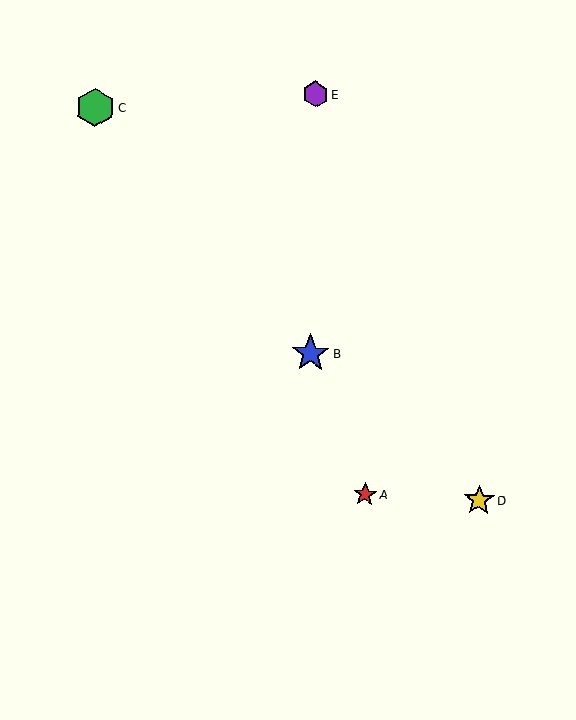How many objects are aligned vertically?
2 objects (B, E) are aligned vertically.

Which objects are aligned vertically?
Objects B, E are aligned vertically.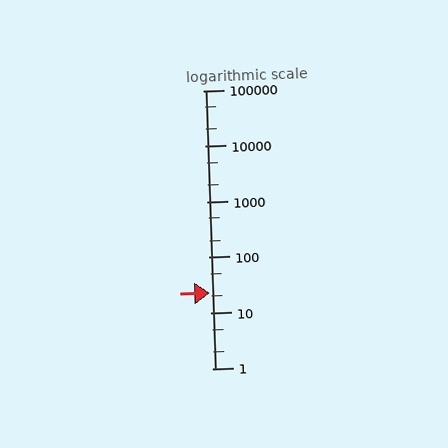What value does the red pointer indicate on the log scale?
The pointer indicates approximately 23.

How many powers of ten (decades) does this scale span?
The scale spans 5 decades, from 1 to 100000.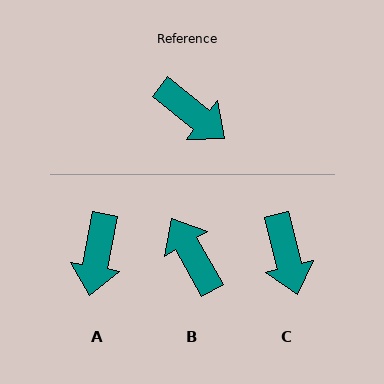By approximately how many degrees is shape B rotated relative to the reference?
Approximately 158 degrees counter-clockwise.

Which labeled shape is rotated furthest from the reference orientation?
B, about 158 degrees away.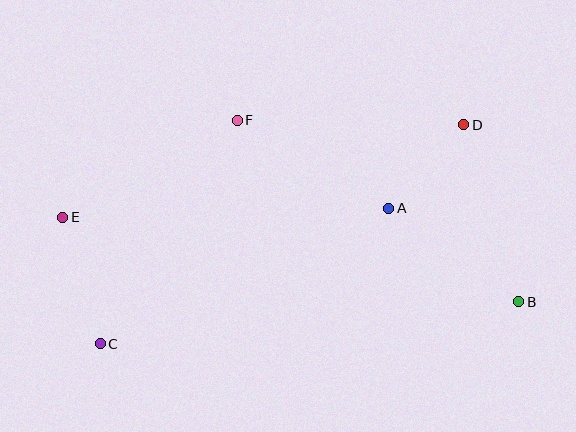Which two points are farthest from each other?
Points B and E are farthest from each other.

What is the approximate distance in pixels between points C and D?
The distance between C and D is approximately 425 pixels.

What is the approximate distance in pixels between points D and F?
The distance between D and F is approximately 227 pixels.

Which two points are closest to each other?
Points A and D are closest to each other.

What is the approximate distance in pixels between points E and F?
The distance between E and F is approximately 200 pixels.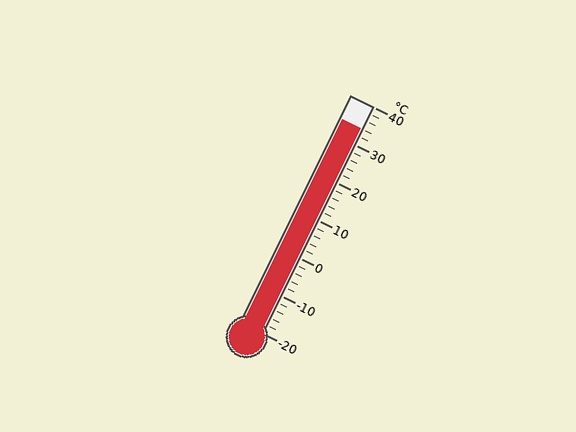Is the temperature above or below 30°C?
The temperature is above 30°C.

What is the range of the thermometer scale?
The thermometer scale ranges from -20°C to 40°C.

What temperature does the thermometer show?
The thermometer shows approximately 34°C.